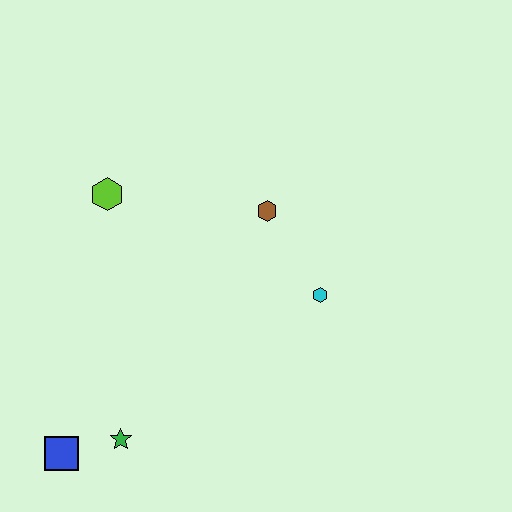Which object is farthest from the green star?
The brown hexagon is farthest from the green star.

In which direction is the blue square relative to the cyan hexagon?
The blue square is to the left of the cyan hexagon.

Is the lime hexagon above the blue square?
Yes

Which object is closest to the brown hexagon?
The cyan hexagon is closest to the brown hexagon.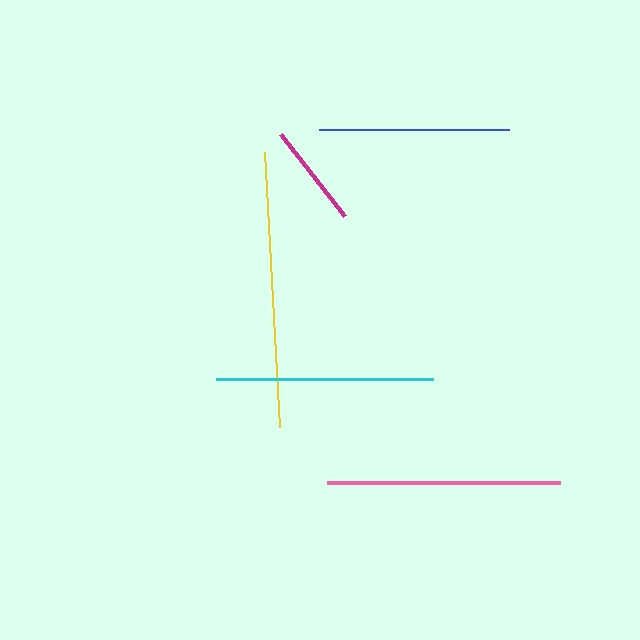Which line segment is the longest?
The yellow line is the longest at approximately 276 pixels.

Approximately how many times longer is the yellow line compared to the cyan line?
The yellow line is approximately 1.3 times the length of the cyan line.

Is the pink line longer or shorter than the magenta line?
The pink line is longer than the magenta line.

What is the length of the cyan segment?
The cyan segment is approximately 217 pixels long.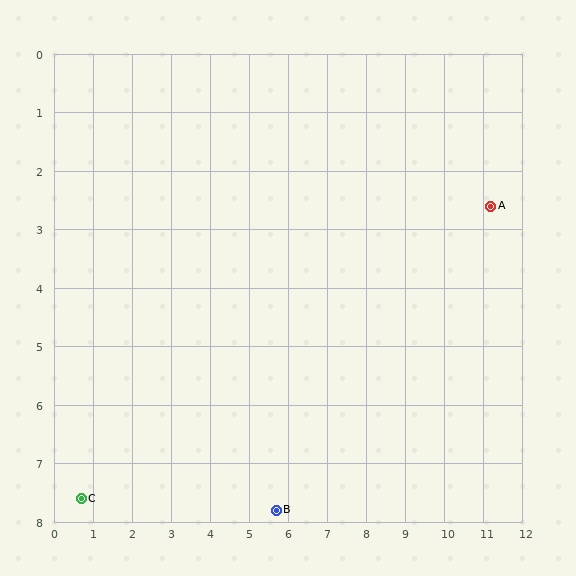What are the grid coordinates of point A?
Point A is at approximately (11.2, 2.6).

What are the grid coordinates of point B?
Point B is at approximately (5.7, 7.8).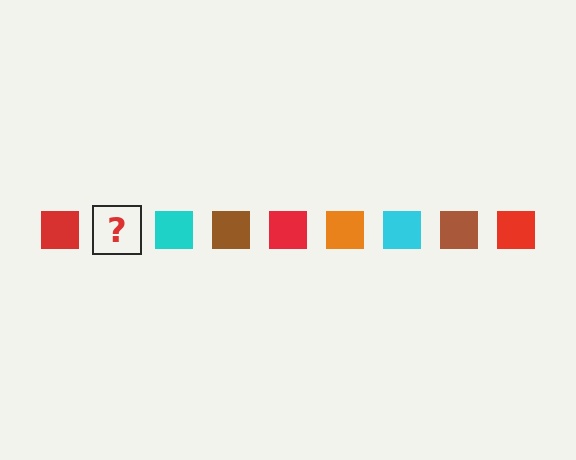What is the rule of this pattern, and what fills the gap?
The rule is that the pattern cycles through red, orange, cyan, brown squares. The gap should be filled with an orange square.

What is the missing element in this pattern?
The missing element is an orange square.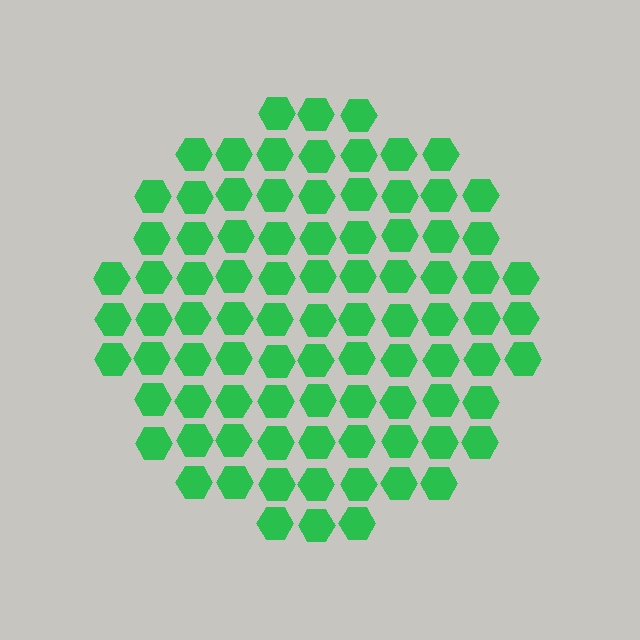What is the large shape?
The large shape is a circle.